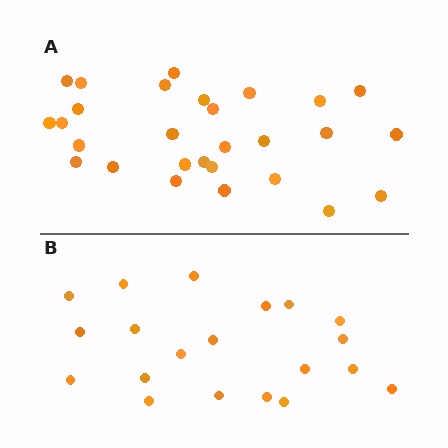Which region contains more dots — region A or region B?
Region A (the top region) has more dots.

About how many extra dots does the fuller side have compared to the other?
Region A has roughly 8 or so more dots than region B.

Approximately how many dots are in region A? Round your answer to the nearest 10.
About 30 dots. (The exact count is 28, which rounds to 30.)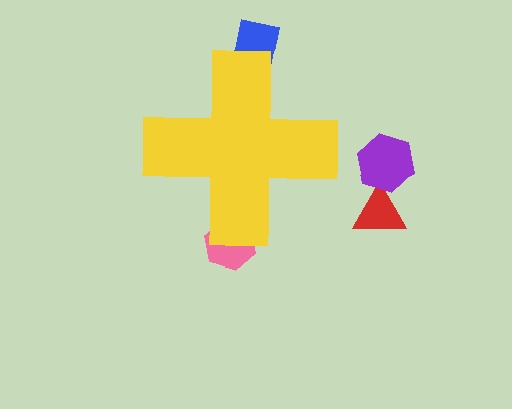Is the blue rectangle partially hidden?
Yes, the blue rectangle is partially hidden behind the yellow cross.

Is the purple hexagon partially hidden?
No, the purple hexagon is fully visible.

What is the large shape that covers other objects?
A yellow cross.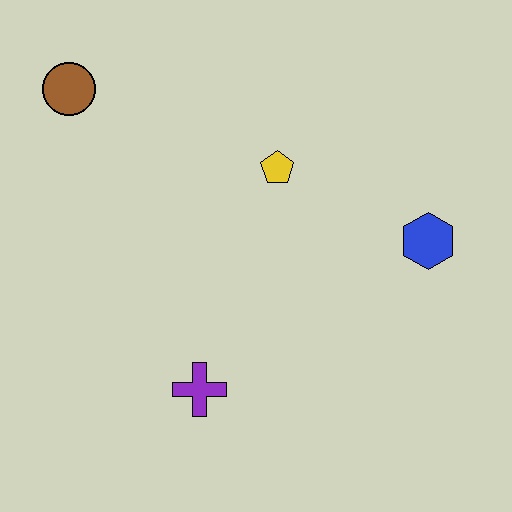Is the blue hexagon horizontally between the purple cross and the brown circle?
No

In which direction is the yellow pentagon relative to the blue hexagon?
The yellow pentagon is to the left of the blue hexagon.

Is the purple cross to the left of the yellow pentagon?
Yes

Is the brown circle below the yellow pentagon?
No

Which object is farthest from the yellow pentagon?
The purple cross is farthest from the yellow pentagon.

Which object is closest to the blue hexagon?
The yellow pentagon is closest to the blue hexagon.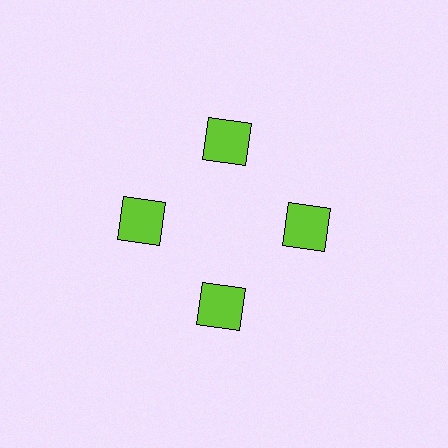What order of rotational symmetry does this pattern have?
This pattern has 4-fold rotational symmetry.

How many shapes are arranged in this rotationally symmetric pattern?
There are 4 shapes, arranged in 4 groups of 1.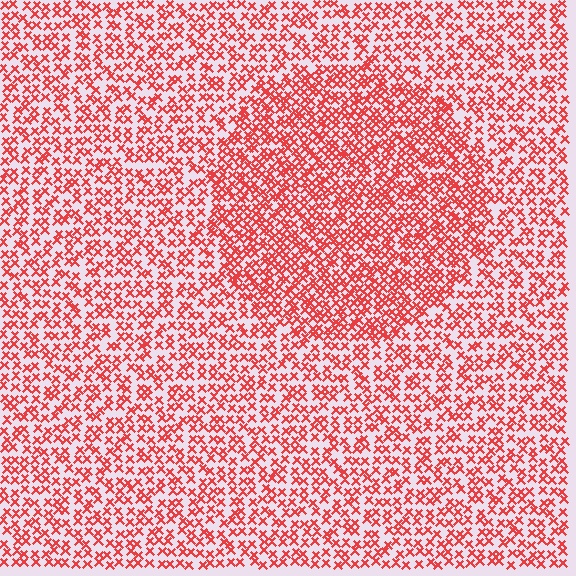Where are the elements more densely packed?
The elements are more densely packed inside the circle boundary.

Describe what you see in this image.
The image contains small red elements arranged at two different densities. A circle-shaped region is visible where the elements are more densely packed than the surrounding area.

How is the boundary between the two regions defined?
The boundary is defined by a change in element density (approximately 1.6x ratio). All elements are the same color, size, and shape.